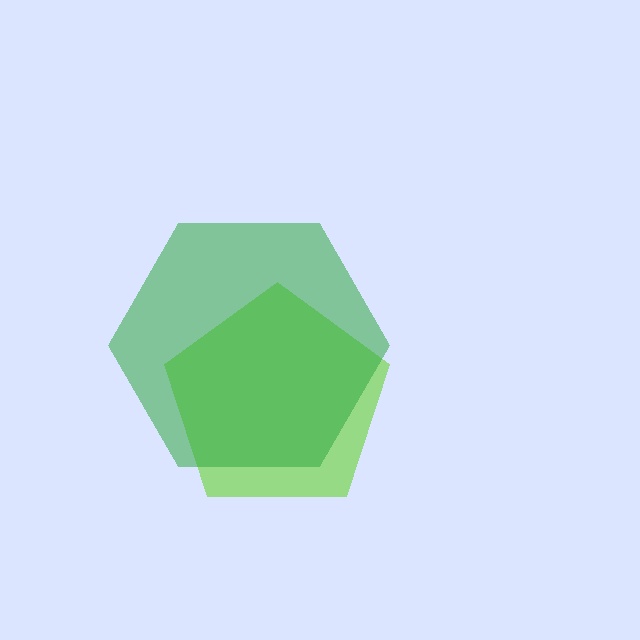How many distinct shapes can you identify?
There are 2 distinct shapes: a lime pentagon, a green hexagon.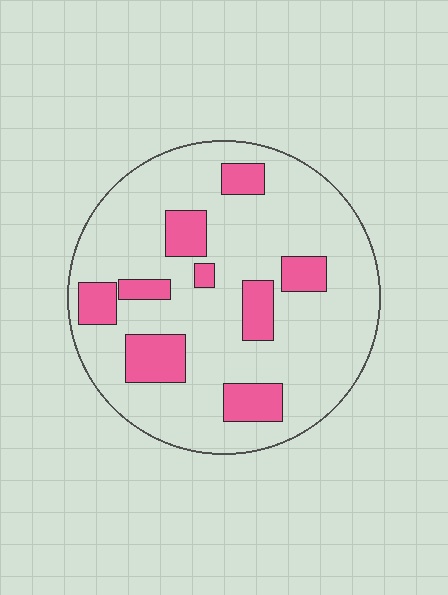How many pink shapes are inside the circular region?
9.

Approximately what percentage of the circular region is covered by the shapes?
Approximately 20%.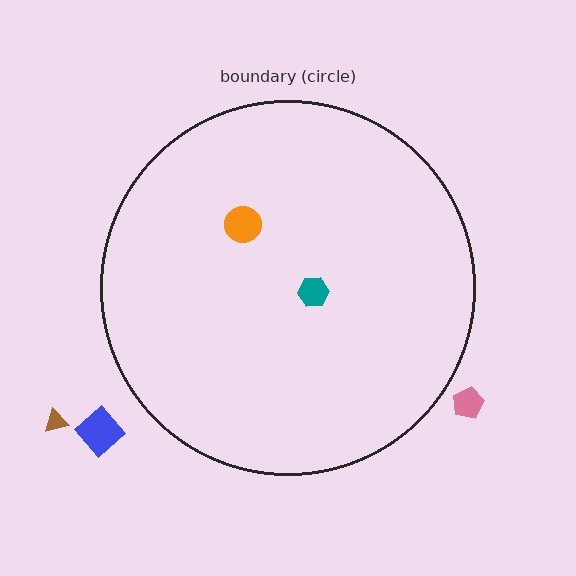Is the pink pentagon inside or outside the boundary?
Outside.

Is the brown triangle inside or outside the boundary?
Outside.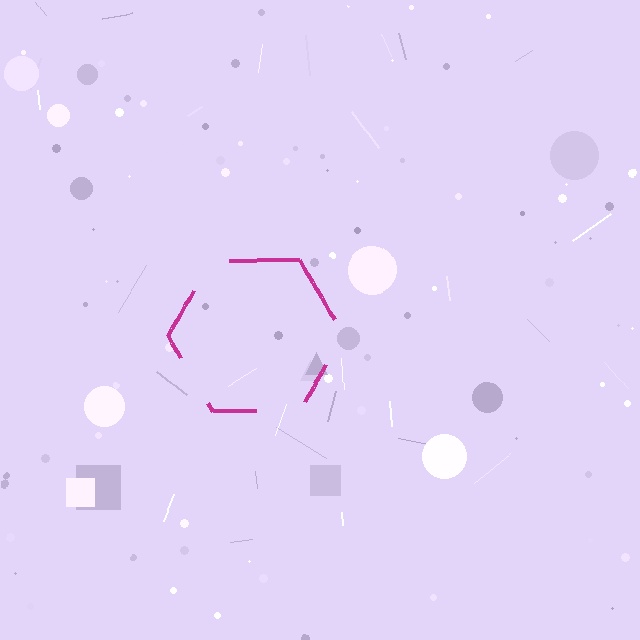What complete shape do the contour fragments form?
The contour fragments form a hexagon.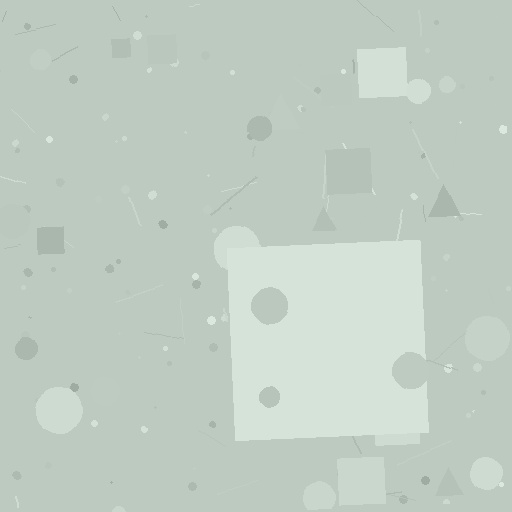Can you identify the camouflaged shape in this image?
The camouflaged shape is a square.